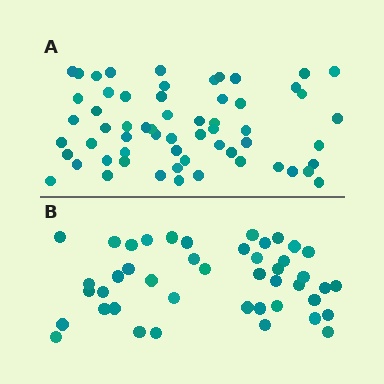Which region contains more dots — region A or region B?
Region A (the top region) has more dots.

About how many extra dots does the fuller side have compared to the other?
Region A has approximately 15 more dots than region B.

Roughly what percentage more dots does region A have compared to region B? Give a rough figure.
About 35% more.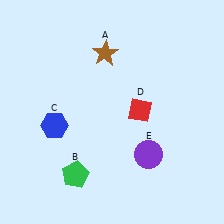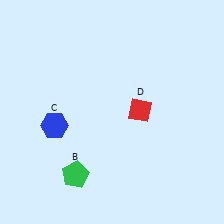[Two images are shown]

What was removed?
The purple circle (E), the brown star (A) were removed in Image 2.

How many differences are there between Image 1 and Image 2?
There are 2 differences between the two images.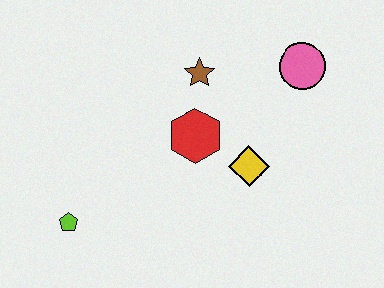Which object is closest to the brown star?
The red hexagon is closest to the brown star.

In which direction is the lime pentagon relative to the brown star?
The lime pentagon is below the brown star.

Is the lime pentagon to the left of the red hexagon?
Yes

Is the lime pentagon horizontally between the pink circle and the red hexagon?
No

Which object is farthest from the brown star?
The lime pentagon is farthest from the brown star.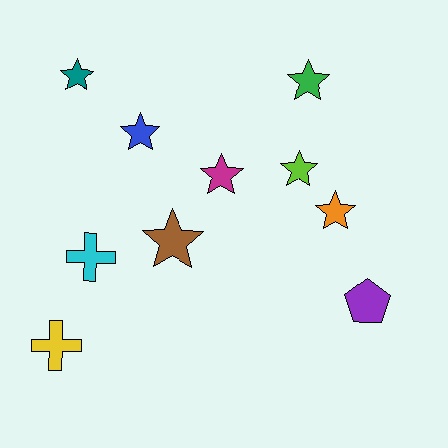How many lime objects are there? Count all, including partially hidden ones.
There is 1 lime object.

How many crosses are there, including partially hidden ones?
There are 2 crosses.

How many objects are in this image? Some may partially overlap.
There are 10 objects.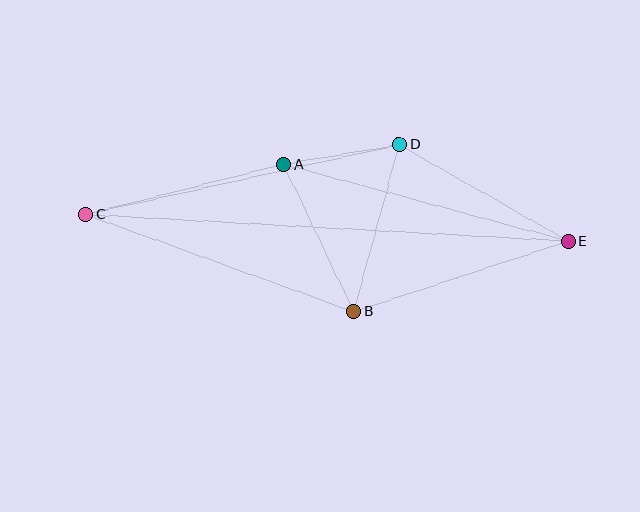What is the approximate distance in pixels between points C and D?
The distance between C and D is approximately 321 pixels.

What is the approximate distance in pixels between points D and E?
The distance between D and E is approximately 195 pixels.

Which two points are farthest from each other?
Points C and E are farthest from each other.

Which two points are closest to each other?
Points A and D are closest to each other.